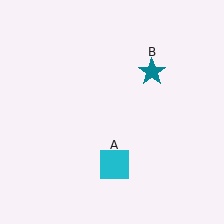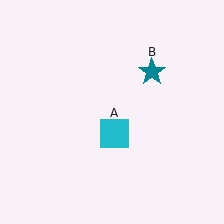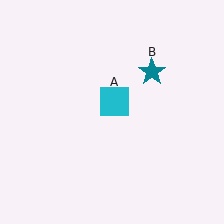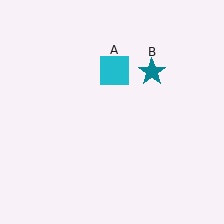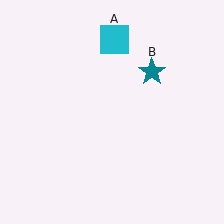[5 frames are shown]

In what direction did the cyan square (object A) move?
The cyan square (object A) moved up.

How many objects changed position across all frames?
1 object changed position: cyan square (object A).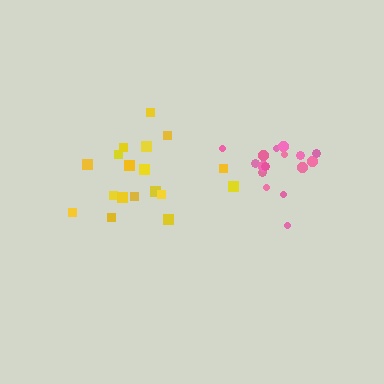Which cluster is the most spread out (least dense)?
Yellow.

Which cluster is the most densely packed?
Pink.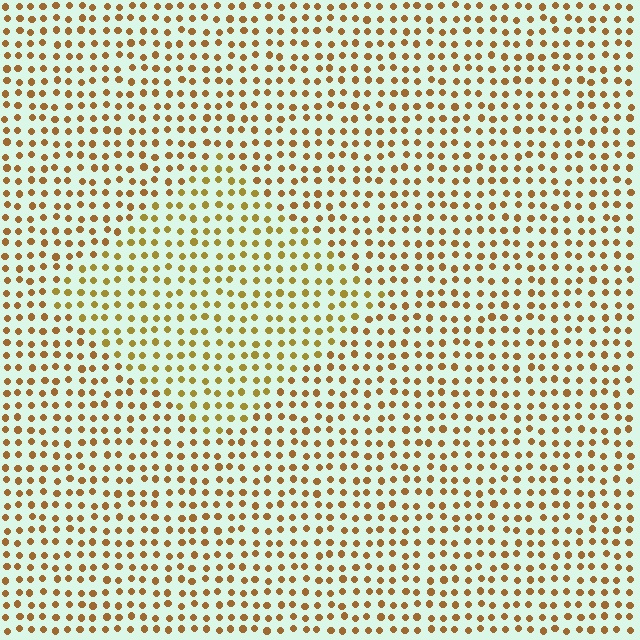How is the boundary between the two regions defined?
The boundary is defined purely by a slight shift in hue (about 20 degrees). Spacing, size, and orientation are identical on both sides.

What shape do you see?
I see a diamond.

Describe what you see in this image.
The image is filled with small brown elements in a uniform arrangement. A diamond-shaped region is visible where the elements are tinted to a slightly different hue, forming a subtle color boundary.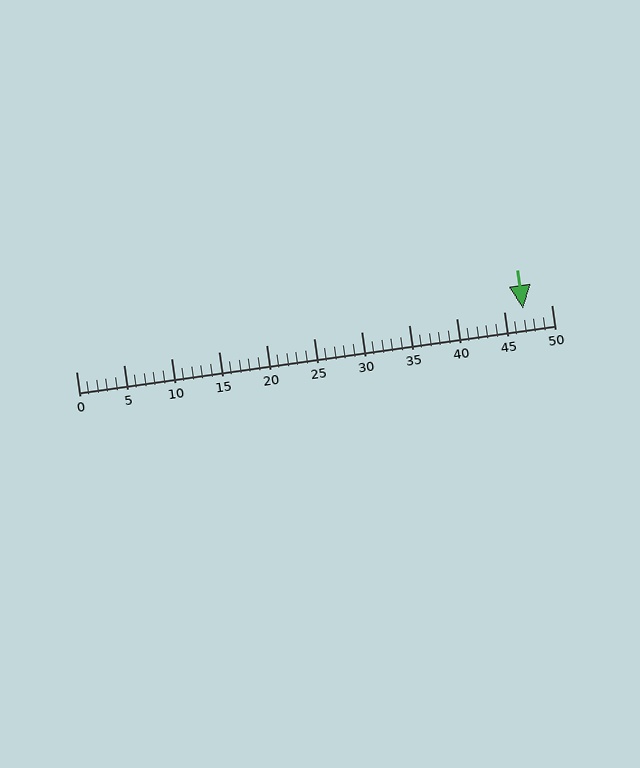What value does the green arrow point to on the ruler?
The green arrow points to approximately 47.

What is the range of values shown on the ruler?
The ruler shows values from 0 to 50.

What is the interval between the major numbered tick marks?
The major tick marks are spaced 5 units apart.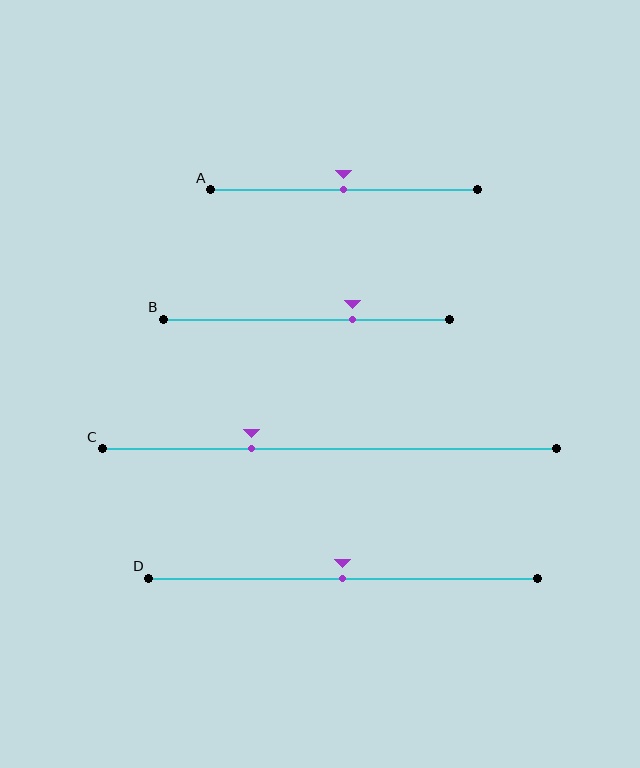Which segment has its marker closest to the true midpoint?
Segment A has its marker closest to the true midpoint.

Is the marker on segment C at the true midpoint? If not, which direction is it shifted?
No, the marker on segment C is shifted to the left by about 17% of the segment length.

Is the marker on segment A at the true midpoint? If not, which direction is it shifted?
Yes, the marker on segment A is at the true midpoint.